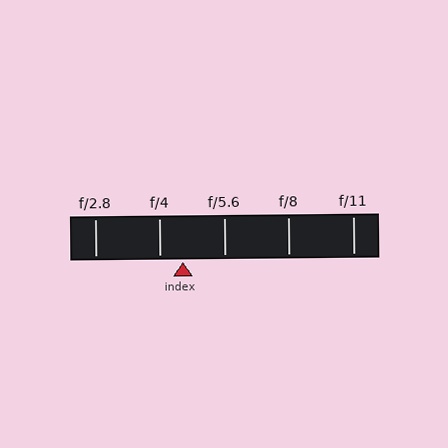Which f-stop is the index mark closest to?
The index mark is closest to f/4.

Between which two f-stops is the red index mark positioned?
The index mark is between f/4 and f/5.6.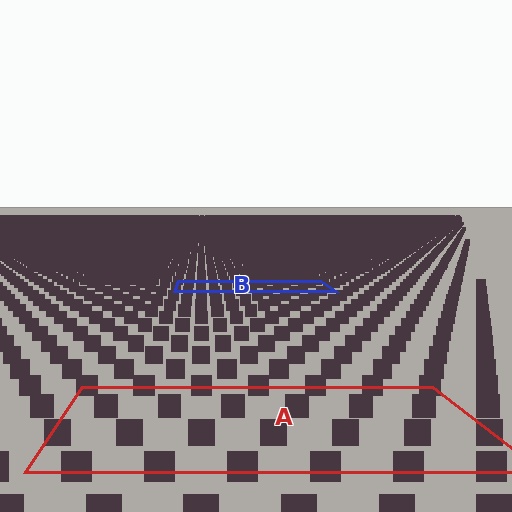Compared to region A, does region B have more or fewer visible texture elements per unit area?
Region B has more texture elements per unit area — they are packed more densely because it is farther away.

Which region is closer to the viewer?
Region A is closer. The texture elements there are larger and more spread out.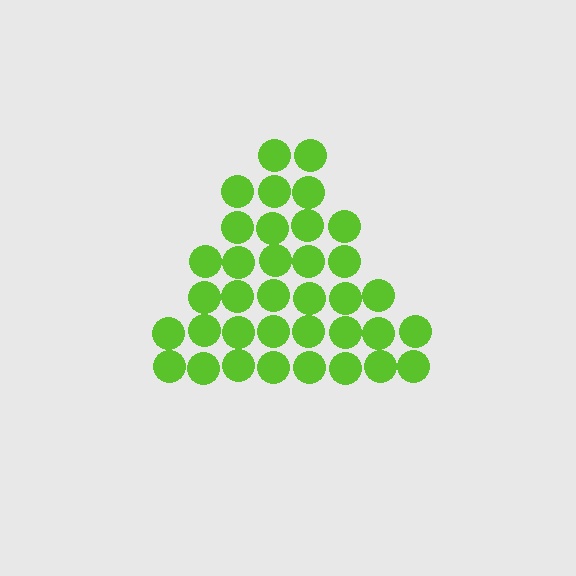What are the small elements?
The small elements are circles.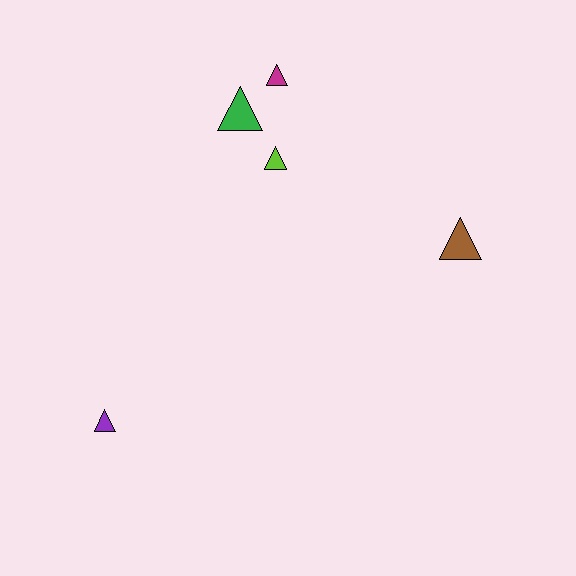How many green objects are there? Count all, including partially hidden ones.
There is 1 green object.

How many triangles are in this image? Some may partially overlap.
There are 5 triangles.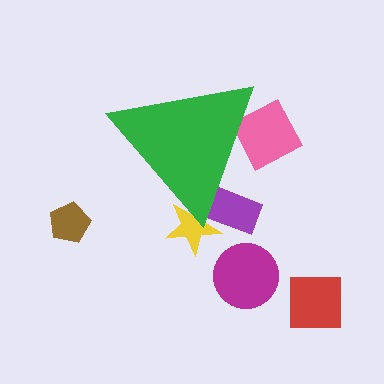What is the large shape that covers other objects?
A green triangle.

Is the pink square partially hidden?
Yes, the pink square is partially hidden behind the green triangle.